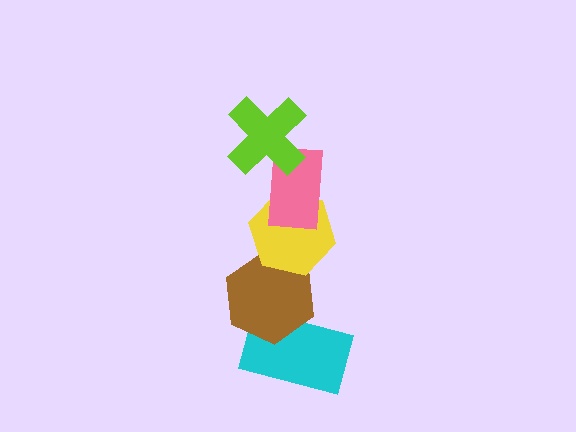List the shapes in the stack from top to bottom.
From top to bottom: the lime cross, the pink rectangle, the yellow hexagon, the brown hexagon, the cyan rectangle.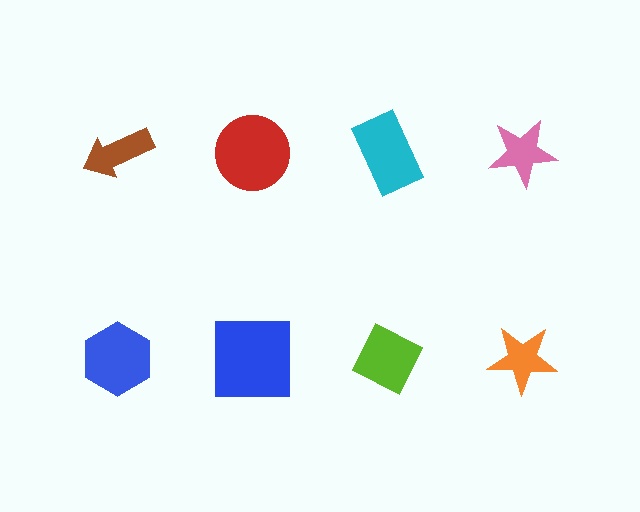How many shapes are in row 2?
4 shapes.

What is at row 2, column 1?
A blue hexagon.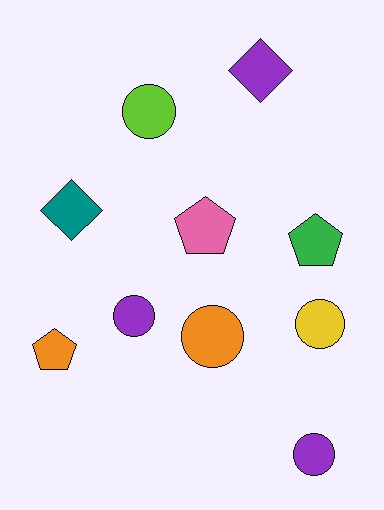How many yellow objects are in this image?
There is 1 yellow object.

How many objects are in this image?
There are 10 objects.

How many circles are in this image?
There are 5 circles.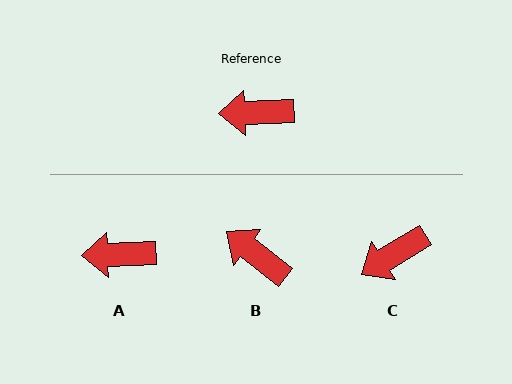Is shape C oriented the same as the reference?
No, it is off by about 29 degrees.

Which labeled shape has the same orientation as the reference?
A.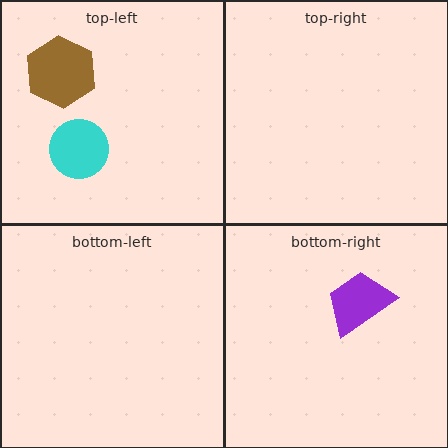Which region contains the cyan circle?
The top-left region.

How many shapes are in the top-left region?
2.